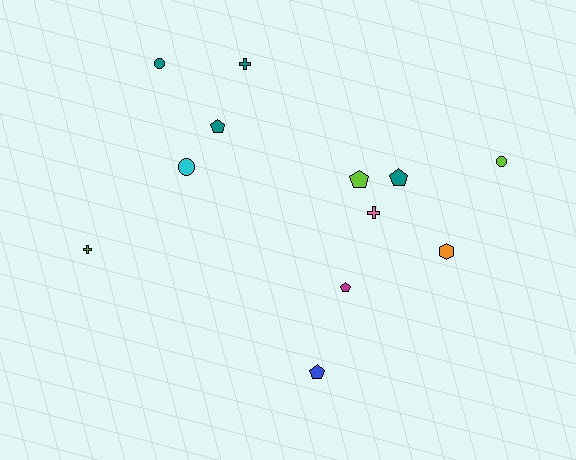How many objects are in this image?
There are 12 objects.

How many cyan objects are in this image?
There is 1 cyan object.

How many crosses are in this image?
There are 3 crosses.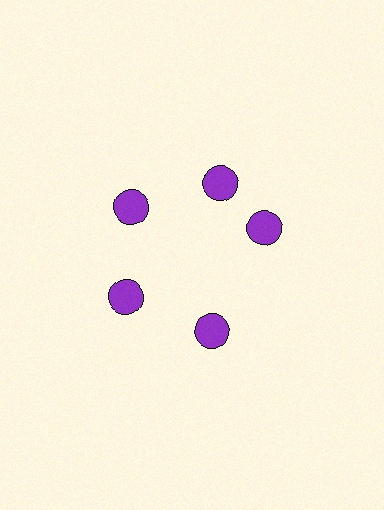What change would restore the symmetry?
The symmetry would be restored by rotating it back into even spacing with its neighbors so that all 5 circles sit at equal angles and equal distance from the center.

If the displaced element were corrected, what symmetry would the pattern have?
It would have 5-fold rotational symmetry — the pattern would map onto itself every 72 degrees.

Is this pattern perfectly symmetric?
No. The 5 purple circles are arranged in a ring, but one element near the 3 o'clock position is rotated out of alignment along the ring, breaking the 5-fold rotational symmetry.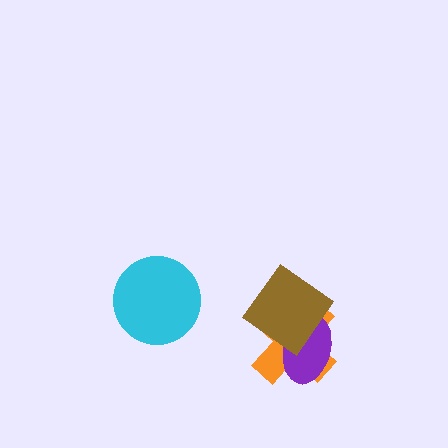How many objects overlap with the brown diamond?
2 objects overlap with the brown diamond.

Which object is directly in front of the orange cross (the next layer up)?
The purple ellipse is directly in front of the orange cross.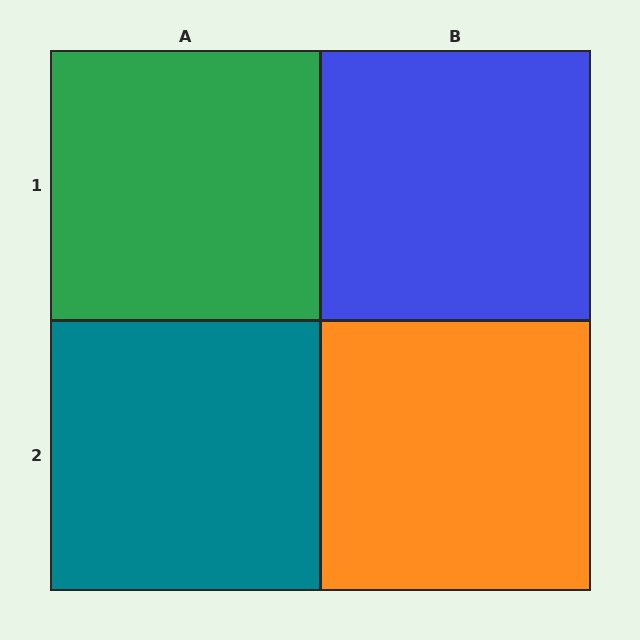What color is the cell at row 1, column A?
Green.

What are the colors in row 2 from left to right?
Teal, orange.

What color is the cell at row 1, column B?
Blue.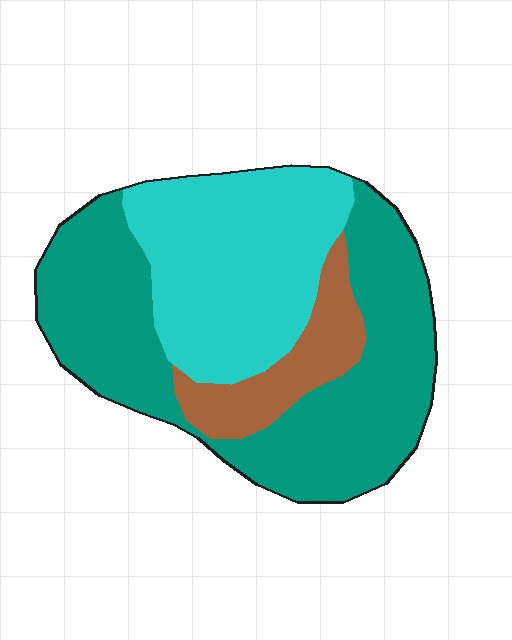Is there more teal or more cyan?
Teal.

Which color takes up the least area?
Brown, at roughly 15%.